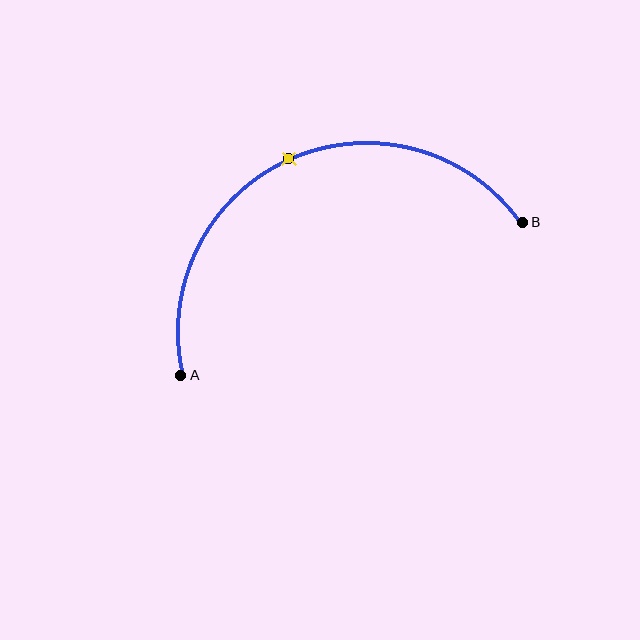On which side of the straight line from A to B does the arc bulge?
The arc bulges above the straight line connecting A and B.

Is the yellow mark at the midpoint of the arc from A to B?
Yes. The yellow mark lies on the arc at equal arc-length from both A and B — it is the arc midpoint.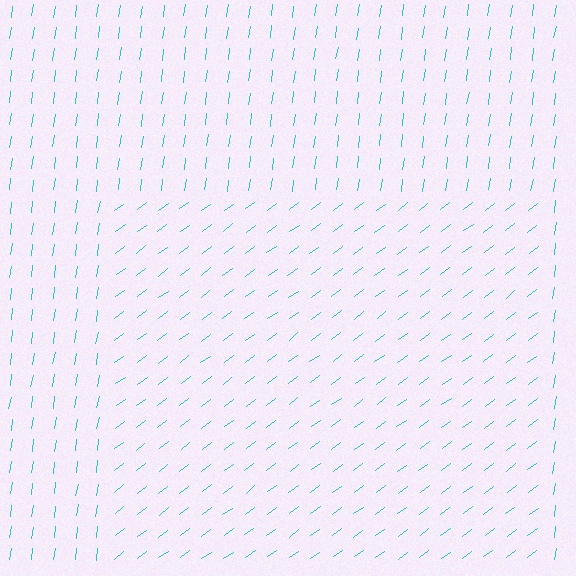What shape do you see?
I see a rectangle.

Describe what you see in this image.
The image is filled with small cyan line segments. A rectangle region in the image has lines oriented differently from the surrounding lines, creating a visible texture boundary.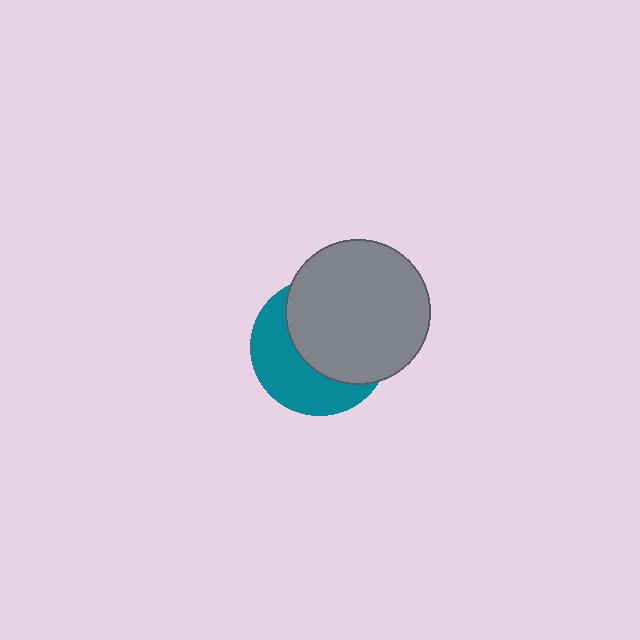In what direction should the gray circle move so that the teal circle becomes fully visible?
The gray circle should move toward the upper-right. That is the shortest direction to clear the overlap and leave the teal circle fully visible.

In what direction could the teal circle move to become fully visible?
The teal circle could move toward the lower-left. That would shift it out from behind the gray circle entirely.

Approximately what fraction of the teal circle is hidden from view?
Roughly 57% of the teal circle is hidden behind the gray circle.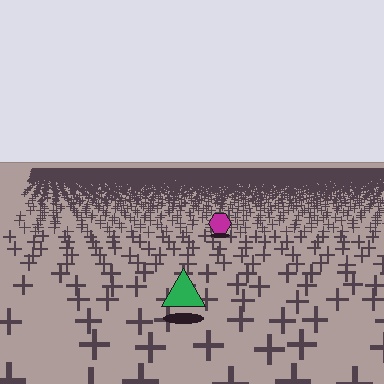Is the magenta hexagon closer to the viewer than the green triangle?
No. The green triangle is closer — you can tell from the texture gradient: the ground texture is coarser near it.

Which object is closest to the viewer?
The green triangle is closest. The texture marks near it are larger and more spread out.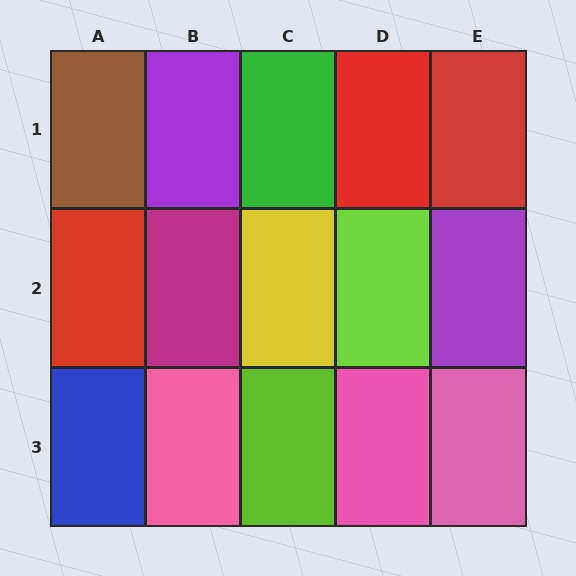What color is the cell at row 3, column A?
Blue.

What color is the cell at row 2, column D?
Lime.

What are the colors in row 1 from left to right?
Brown, purple, green, red, red.